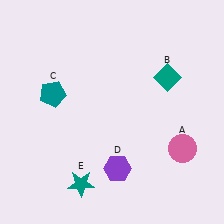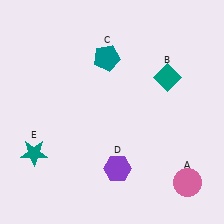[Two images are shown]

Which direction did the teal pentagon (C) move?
The teal pentagon (C) moved right.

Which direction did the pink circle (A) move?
The pink circle (A) moved down.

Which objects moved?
The objects that moved are: the pink circle (A), the teal pentagon (C), the teal star (E).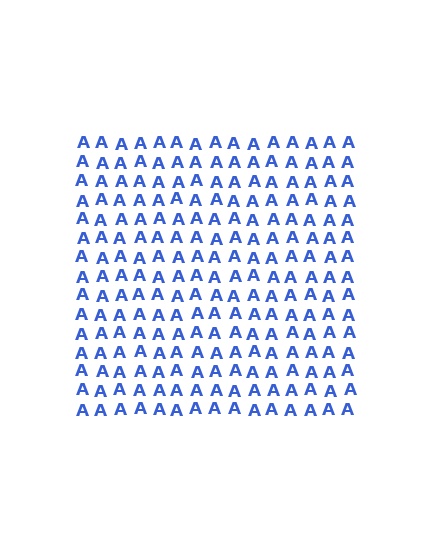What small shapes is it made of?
It is made of small letter A's.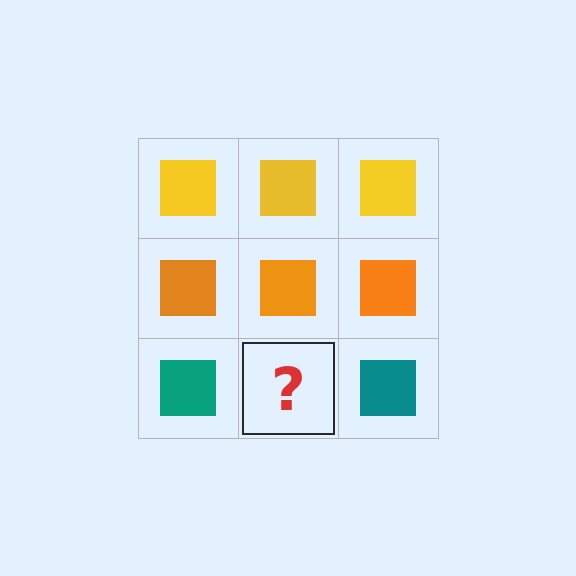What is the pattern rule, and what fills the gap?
The rule is that each row has a consistent color. The gap should be filled with a teal square.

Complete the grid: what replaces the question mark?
The question mark should be replaced with a teal square.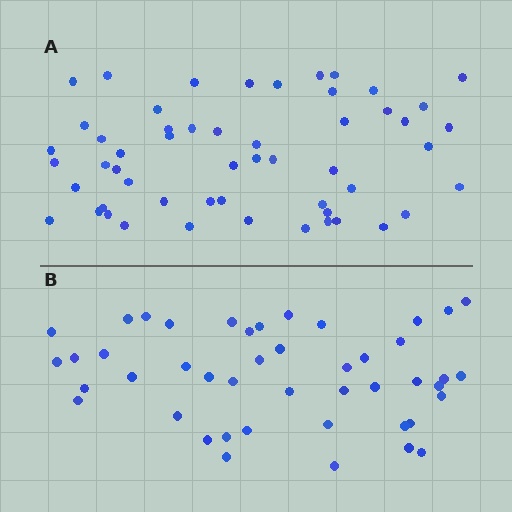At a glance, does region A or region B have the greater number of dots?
Region A (the top region) has more dots.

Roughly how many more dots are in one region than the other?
Region A has roughly 8 or so more dots than region B.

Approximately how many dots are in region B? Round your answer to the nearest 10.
About 40 dots. (The exact count is 45, which rounds to 40.)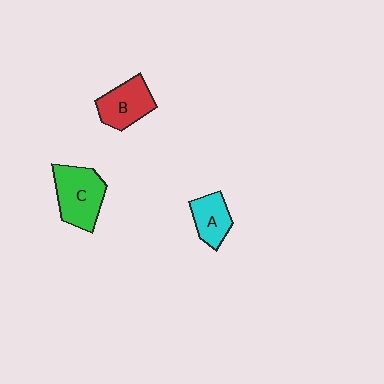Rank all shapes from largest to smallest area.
From largest to smallest: C (green), B (red), A (cyan).